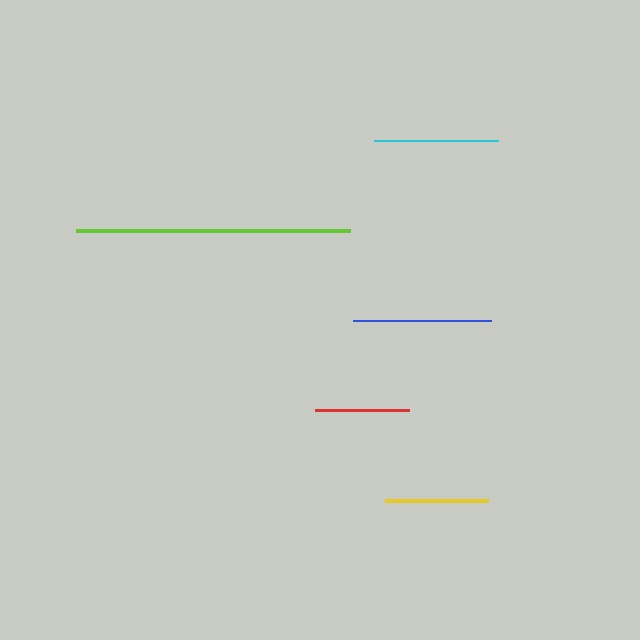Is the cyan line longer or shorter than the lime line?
The lime line is longer than the cyan line.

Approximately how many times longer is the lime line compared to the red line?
The lime line is approximately 2.9 times the length of the red line.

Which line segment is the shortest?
The red line is the shortest at approximately 93 pixels.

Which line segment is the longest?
The lime line is the longest at approximately 274 pixels.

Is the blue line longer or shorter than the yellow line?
The blue line is longer than the yellow line.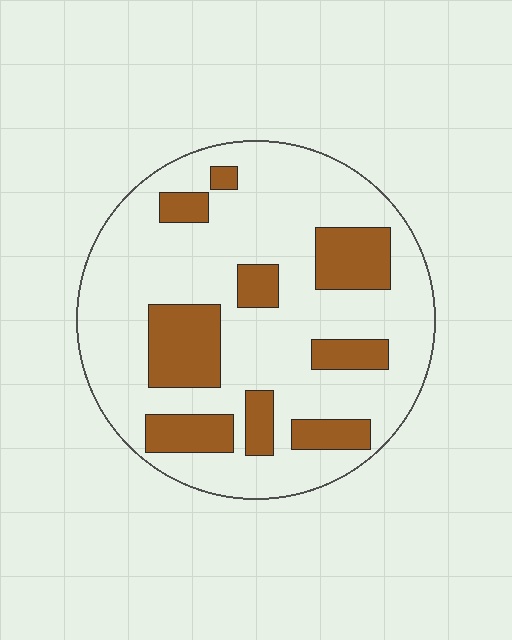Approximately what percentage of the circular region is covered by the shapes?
Approximately 25%.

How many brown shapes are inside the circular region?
9.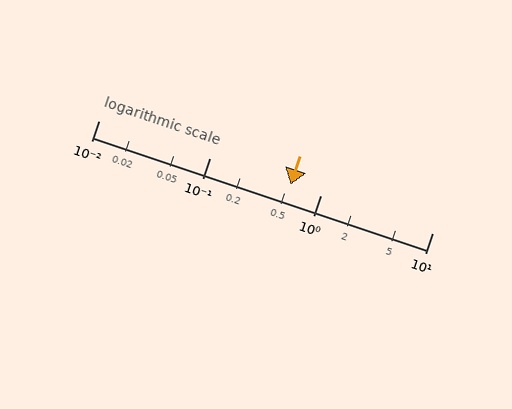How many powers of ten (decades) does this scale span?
The scale spans 3 decades, from 0.01 to 10.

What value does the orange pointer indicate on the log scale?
The pointer indicates approximately 0.53.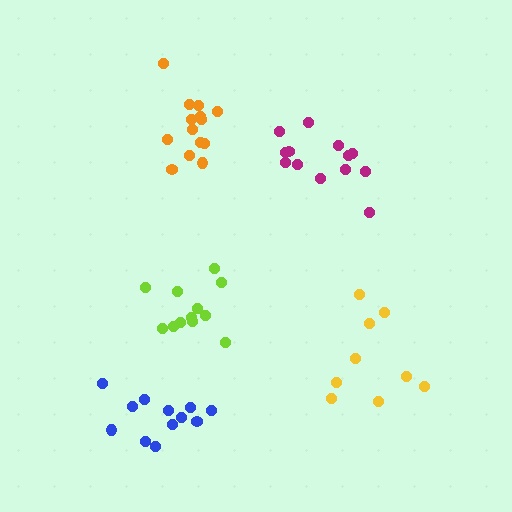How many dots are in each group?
Group 1: 13 dots, Group 2: 12 dots, Group 3: 9 dots, Group 4: 14 dots, Group 5: 12 dots (60 total).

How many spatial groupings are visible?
There are 5 spatial groupings.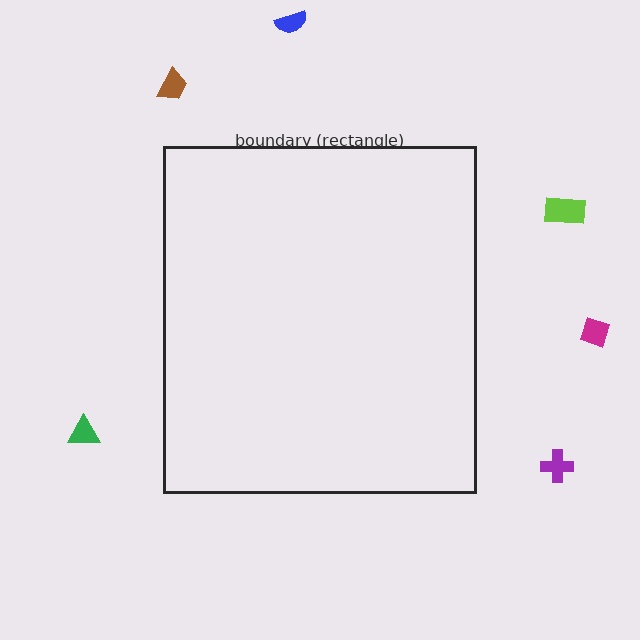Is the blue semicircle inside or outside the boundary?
Outside.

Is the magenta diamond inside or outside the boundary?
Outside.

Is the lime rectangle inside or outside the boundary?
Outside.